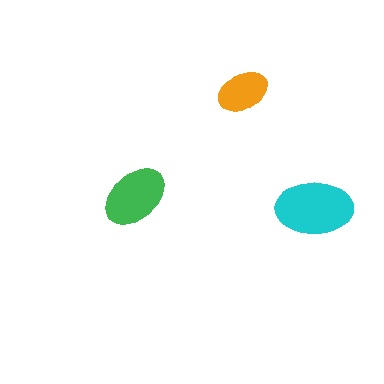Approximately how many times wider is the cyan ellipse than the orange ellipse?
About 1.5 times wider.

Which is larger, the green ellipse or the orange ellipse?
The green one.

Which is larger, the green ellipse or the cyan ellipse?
The cyan one.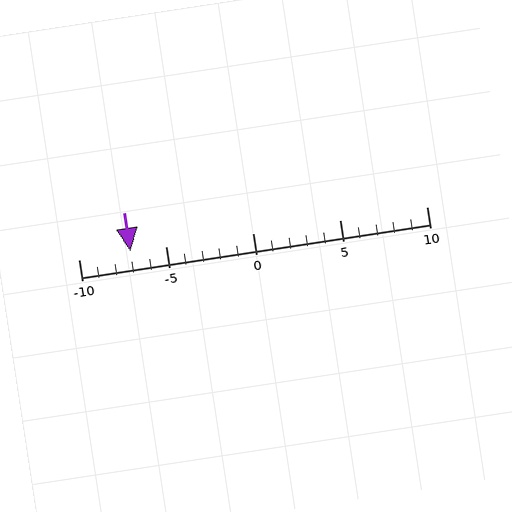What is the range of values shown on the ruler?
The ruler shows values from -10 to 10.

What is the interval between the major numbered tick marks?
The major tick marks are spaced 5 units apart.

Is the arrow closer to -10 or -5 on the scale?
The arrow is closer to -5.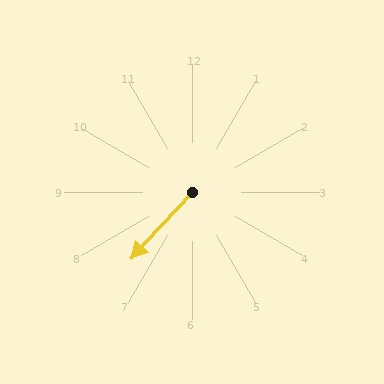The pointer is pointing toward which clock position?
Roughly 7 o'clock.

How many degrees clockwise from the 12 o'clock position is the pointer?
Approximately 223 degrees.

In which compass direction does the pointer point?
Southwest.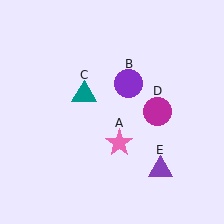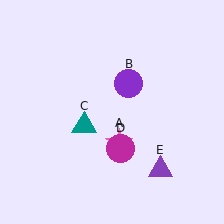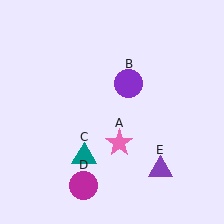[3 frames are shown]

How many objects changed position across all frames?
2 objects changed position: teal triangle (object C), magenta circle (object D).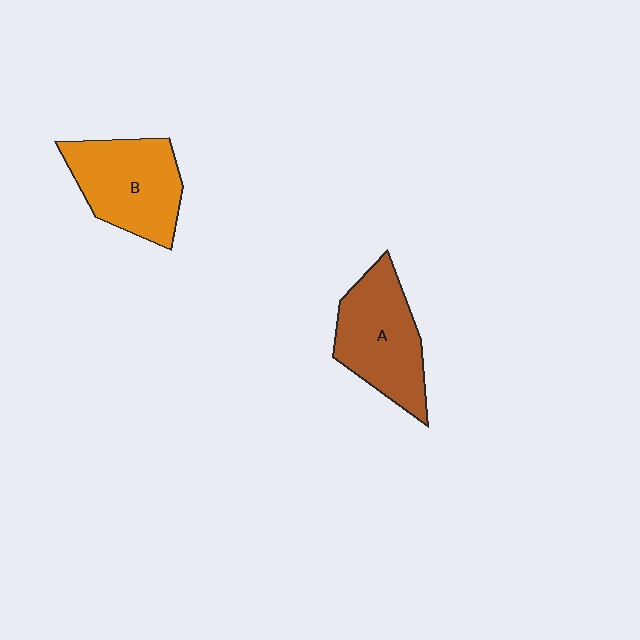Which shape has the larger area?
Shape A (brown).